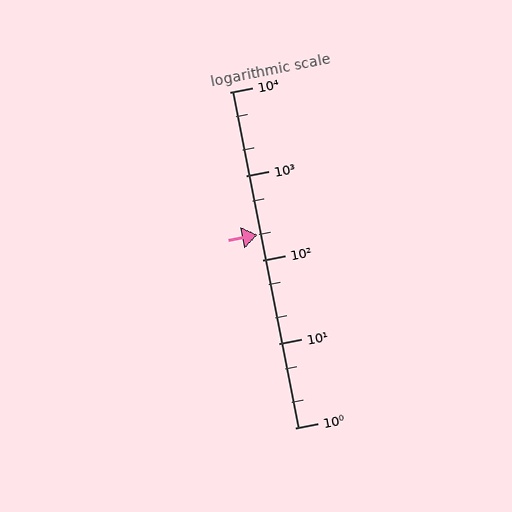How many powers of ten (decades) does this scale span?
The scale spans 4 decades, from 1 to 10000.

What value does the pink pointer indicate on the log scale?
The pointer indicates approximately 200.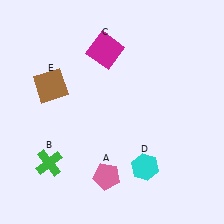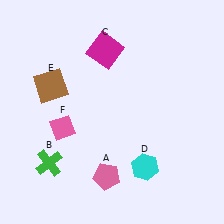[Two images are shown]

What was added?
A pink diamond (F) was added in Image 2.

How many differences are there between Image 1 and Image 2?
There is 1 difference between the two images.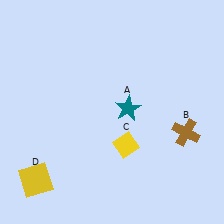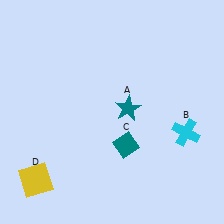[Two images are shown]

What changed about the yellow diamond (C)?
In Image 1, C is yellow. In Image 2, it changed to teal.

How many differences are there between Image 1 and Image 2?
There are 2 differences between the two images.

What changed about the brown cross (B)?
In Image 1, B is brown. In Image 2, it changed to cyan.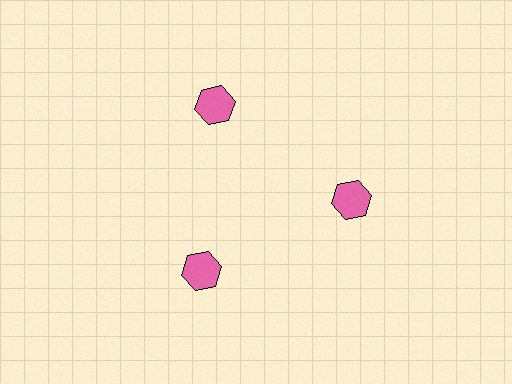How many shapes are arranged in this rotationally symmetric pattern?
There are 3 shapes, arranged in 3 groups of 1.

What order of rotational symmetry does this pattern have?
This pattern has 3-fold rotational symmetry.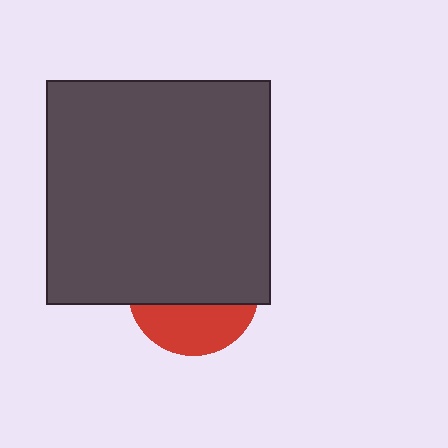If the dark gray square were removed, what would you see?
You would see the complete red circle.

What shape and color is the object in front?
The object in front is a dark gray square.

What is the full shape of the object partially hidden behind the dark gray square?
The partially hidden object is a red circle.